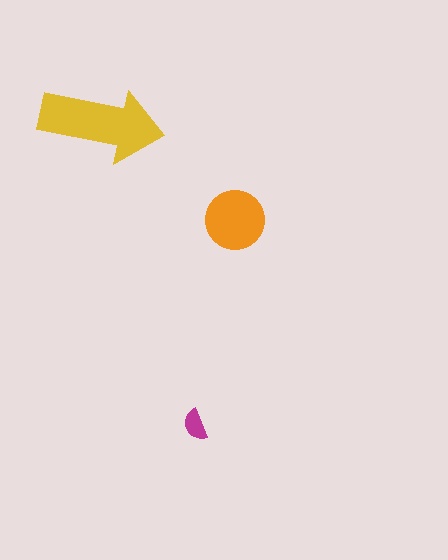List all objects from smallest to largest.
The magenta semicircle, the orange circle, the yellow arrow.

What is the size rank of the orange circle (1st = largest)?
2nd.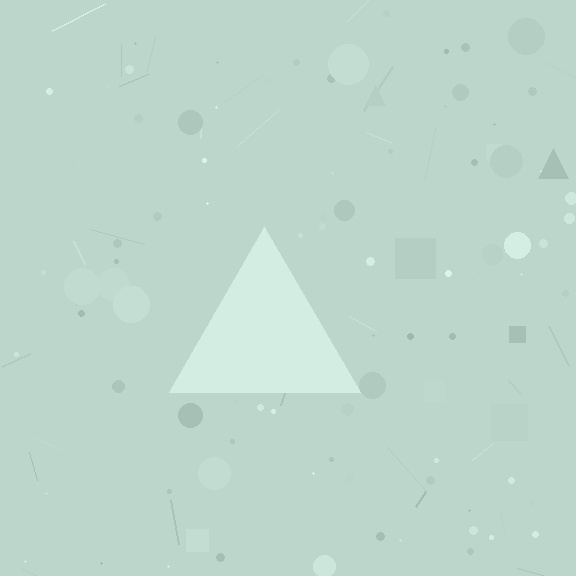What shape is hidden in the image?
A triangle is hidden in the image.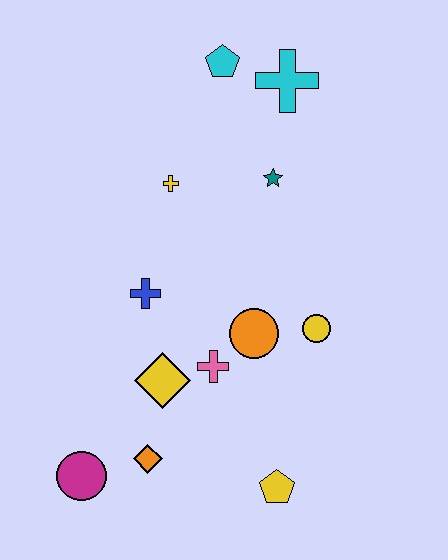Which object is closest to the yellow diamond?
The pink cross is closest to the yellow diamond.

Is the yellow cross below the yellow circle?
No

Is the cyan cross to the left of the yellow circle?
Yes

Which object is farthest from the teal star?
The magenta circle is farthest from the teal star.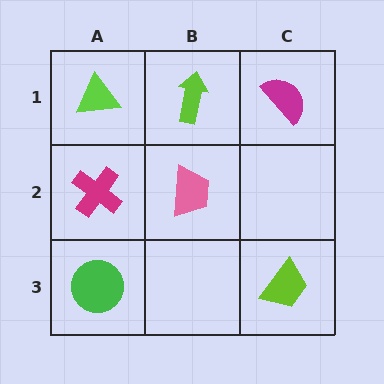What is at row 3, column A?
A green circle.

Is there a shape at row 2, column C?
No, that cell is empty.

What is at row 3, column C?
A lime trapezoid.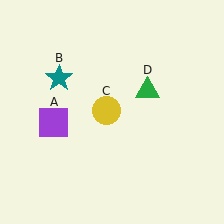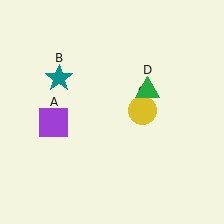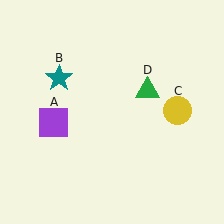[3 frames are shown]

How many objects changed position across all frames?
1 object changed position: yellow circle (object C).